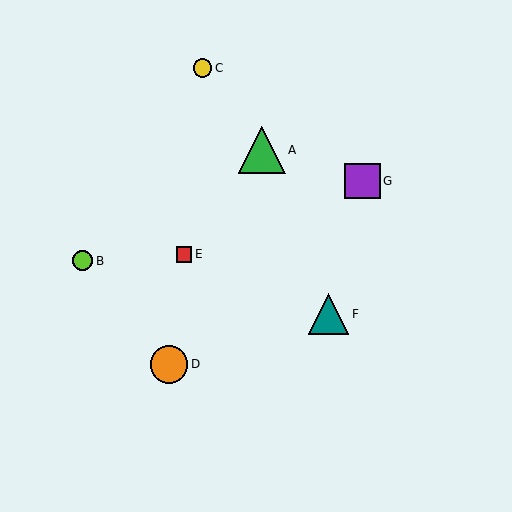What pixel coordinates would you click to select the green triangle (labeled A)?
Click at (262, 150) to select the green triangle A.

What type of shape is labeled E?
Shape E is a red square.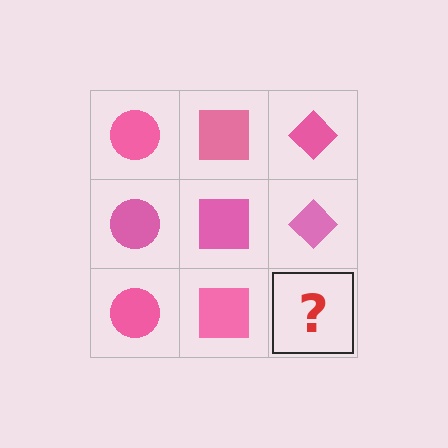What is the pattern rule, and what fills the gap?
The rule is that each column has a consistent shape. The gap should be filled with a pink diamond.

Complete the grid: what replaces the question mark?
The question mark should be replaced with a pink diamond.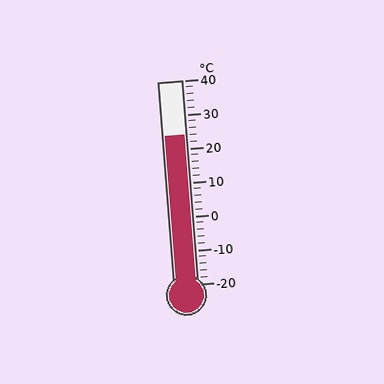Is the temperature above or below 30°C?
The temperature is below 30°C.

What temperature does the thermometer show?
The thermometer shows approximately 24°C.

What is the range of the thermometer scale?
The thermometer scale ranges from -20°C to 40°C.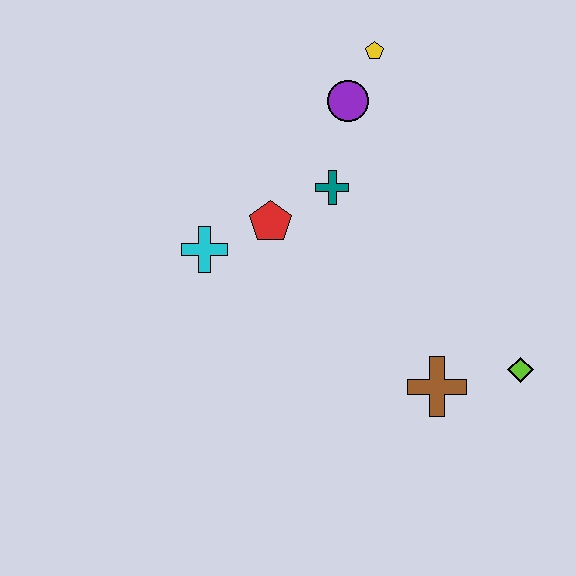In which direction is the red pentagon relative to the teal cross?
The red pentagon is to the left of the teal cross.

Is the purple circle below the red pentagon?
No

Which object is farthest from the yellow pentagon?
The lime diamond is farthest from the yellow pentagon.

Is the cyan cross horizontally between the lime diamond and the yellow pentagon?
No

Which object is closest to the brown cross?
The lime diamond is closest to the brown cross.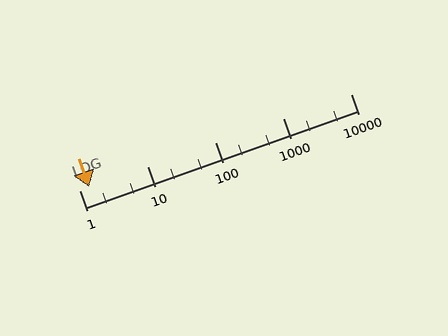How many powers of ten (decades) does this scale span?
The scale spans 4 decades, from 1 to 10000.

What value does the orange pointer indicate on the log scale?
The pointer indicates approximately 1.4.